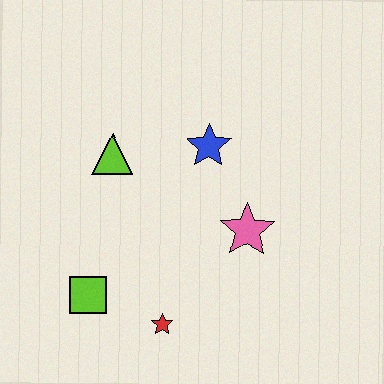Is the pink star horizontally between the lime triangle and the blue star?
No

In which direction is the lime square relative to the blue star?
The lime square is below the blue star.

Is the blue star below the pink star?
No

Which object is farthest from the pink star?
The lime square is farthest from the pink star.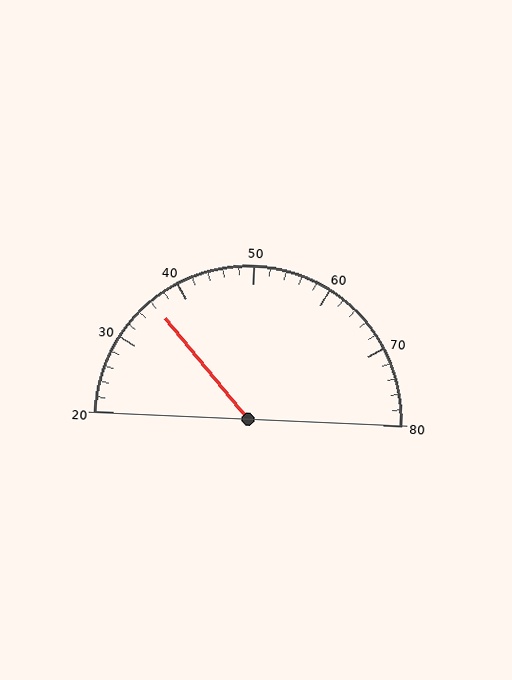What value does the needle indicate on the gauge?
The needle indicates approximately 36.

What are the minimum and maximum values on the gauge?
The gauge ranges from 20 to 80.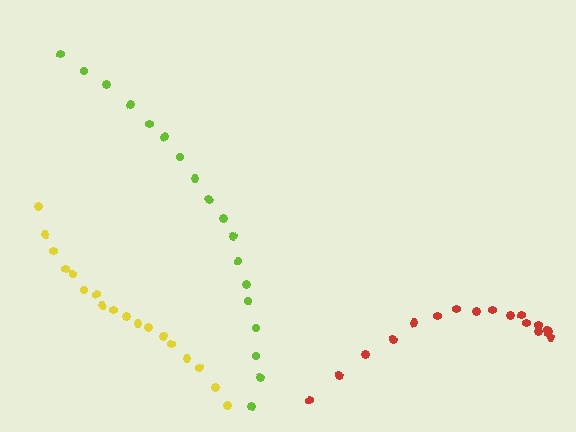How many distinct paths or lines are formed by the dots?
There are 3 distinct paths.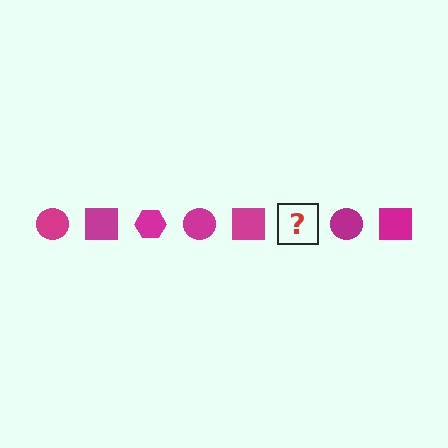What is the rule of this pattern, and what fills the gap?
The rule is that the pattern cycles through circle, square, hexagon shapes in magenta. The gap should be filled with a magenta hexagon.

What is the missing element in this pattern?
The missing element is a magenta hexagon.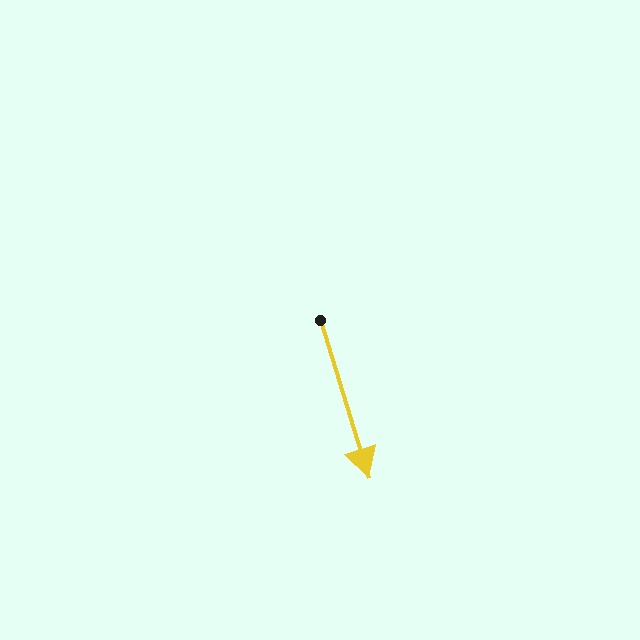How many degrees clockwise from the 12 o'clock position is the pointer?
Approximately 163 degrees.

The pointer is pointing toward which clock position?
Roughly 5 o'clock.